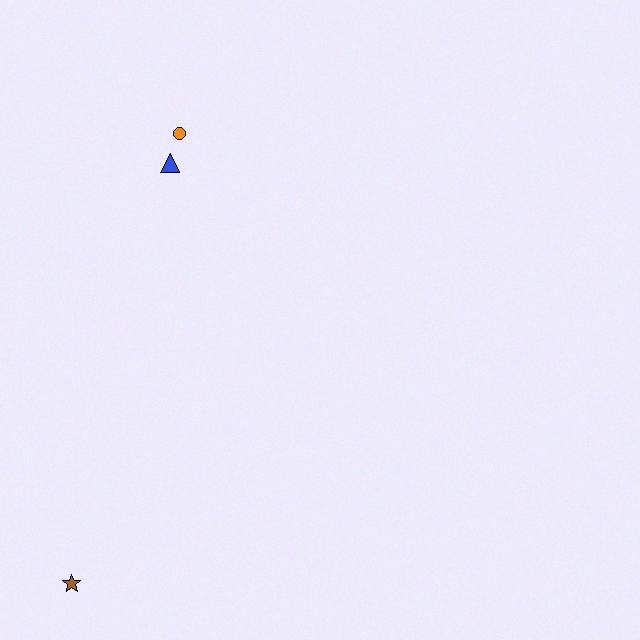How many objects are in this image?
There are 3 objects.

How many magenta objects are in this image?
There are no magenta objects.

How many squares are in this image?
There are no squares.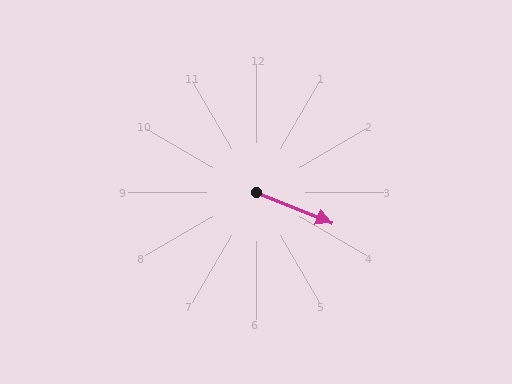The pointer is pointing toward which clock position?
Roughly 4 o'clock.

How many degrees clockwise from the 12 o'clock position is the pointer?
Approximately 112 degrees.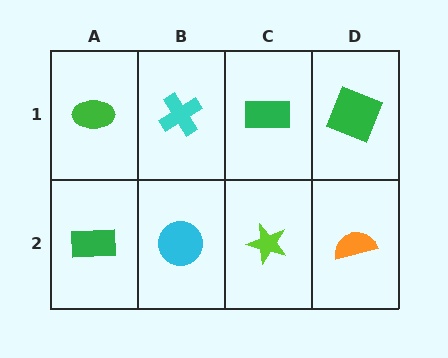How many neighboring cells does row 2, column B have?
3.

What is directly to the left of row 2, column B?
A green rectangle.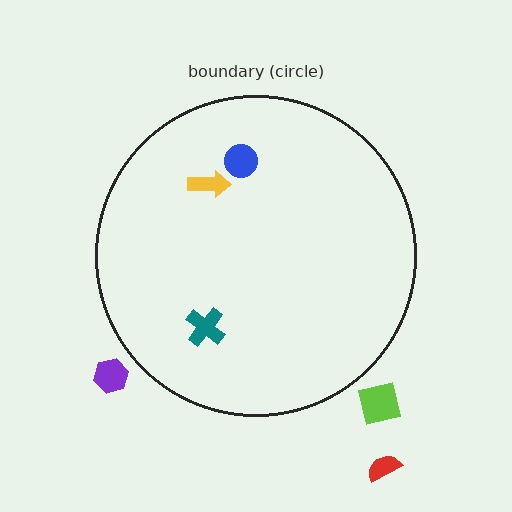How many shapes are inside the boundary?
3 inside, 3 outside.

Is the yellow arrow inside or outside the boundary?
Inside.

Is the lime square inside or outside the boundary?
Outside.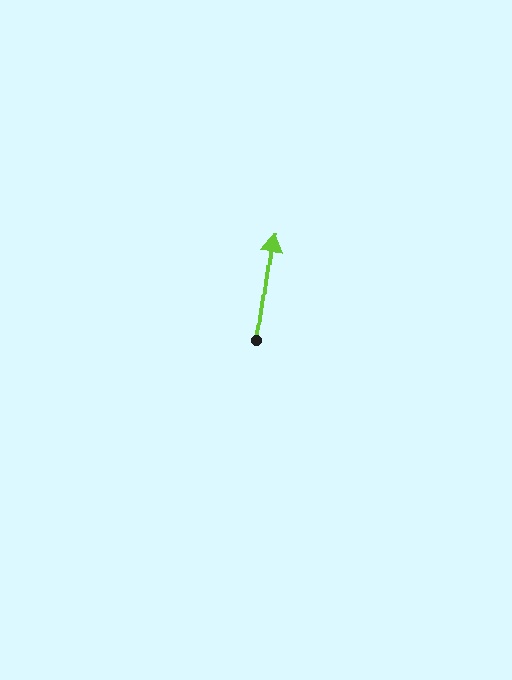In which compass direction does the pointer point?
North.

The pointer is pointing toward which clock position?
Roughly 12 o'clock.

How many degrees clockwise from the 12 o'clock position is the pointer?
Approximately 8 degrees.